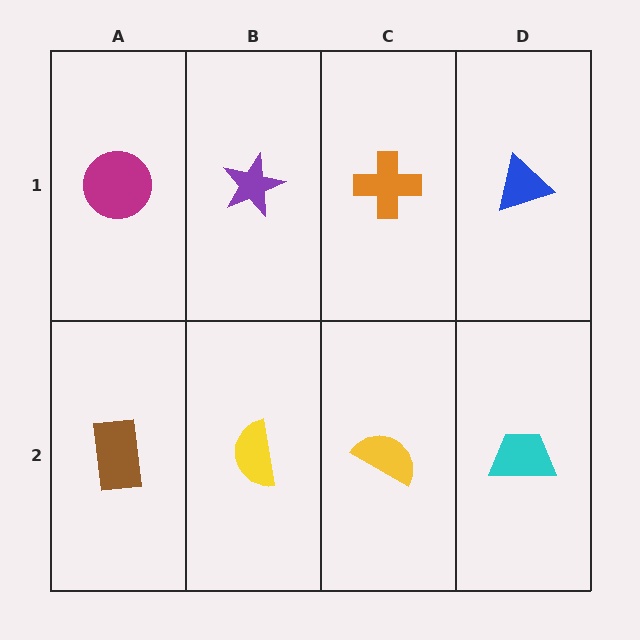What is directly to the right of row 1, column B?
An orange cross.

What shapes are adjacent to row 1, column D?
A cyan trapezoid (row 2, column D), an orange cross (row 1, column C).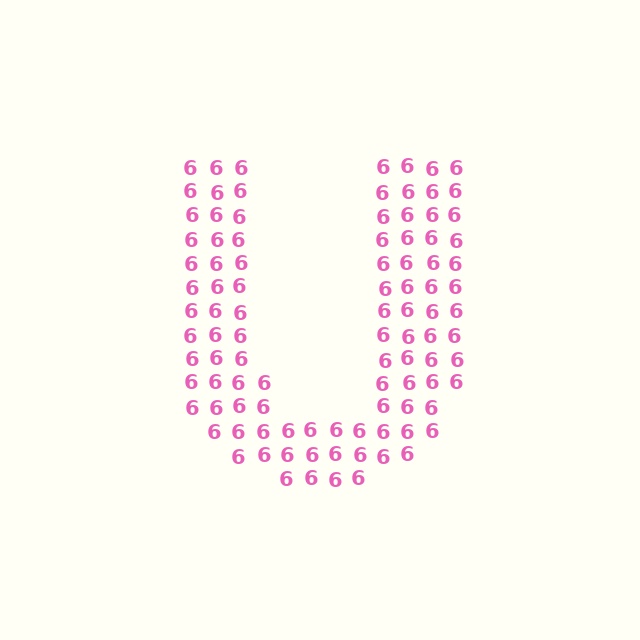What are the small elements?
The small elements are digit 6's.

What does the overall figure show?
The overall figure shows the letter U.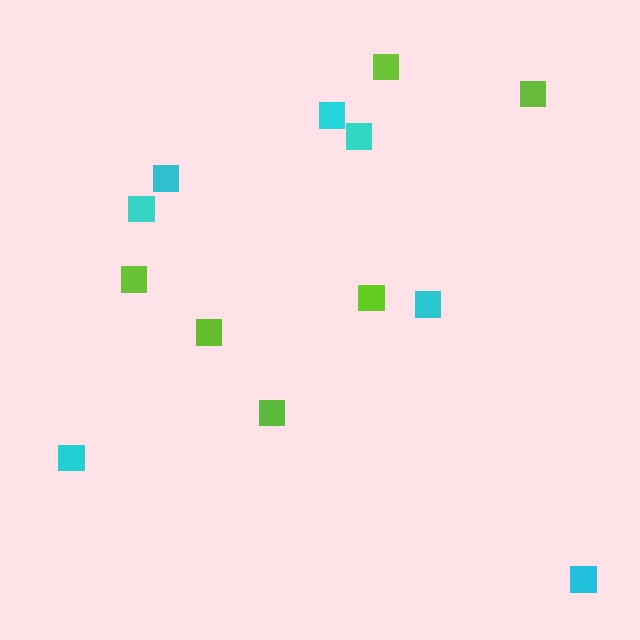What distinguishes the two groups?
There are 2 groups: one group of lime squares (6) and one group of cyan squares (7).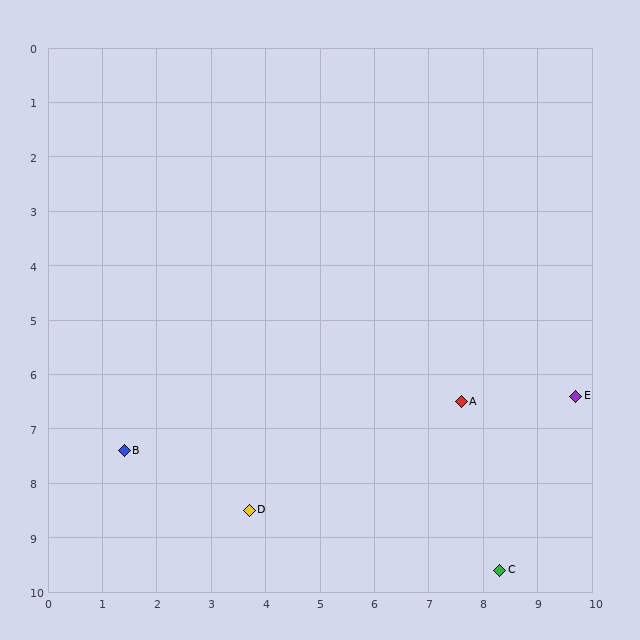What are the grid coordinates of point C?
Point C is at approximately (8.3, 9.6).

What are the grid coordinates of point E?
Point E is at approximately (9.7, 6.4).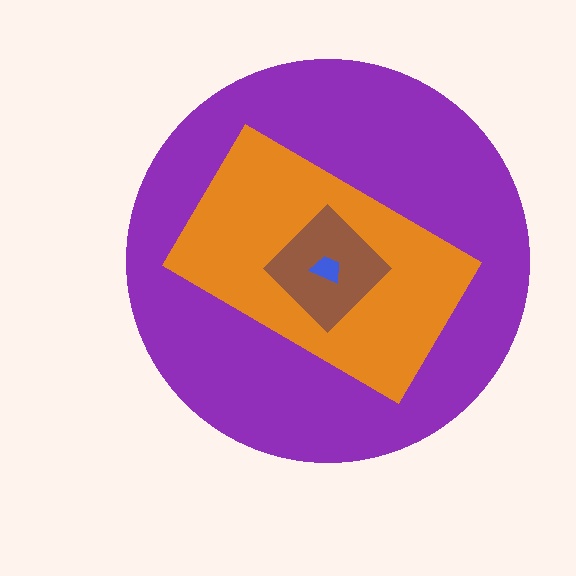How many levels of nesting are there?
4.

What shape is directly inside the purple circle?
The orange rectangle.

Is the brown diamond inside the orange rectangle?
Yes.